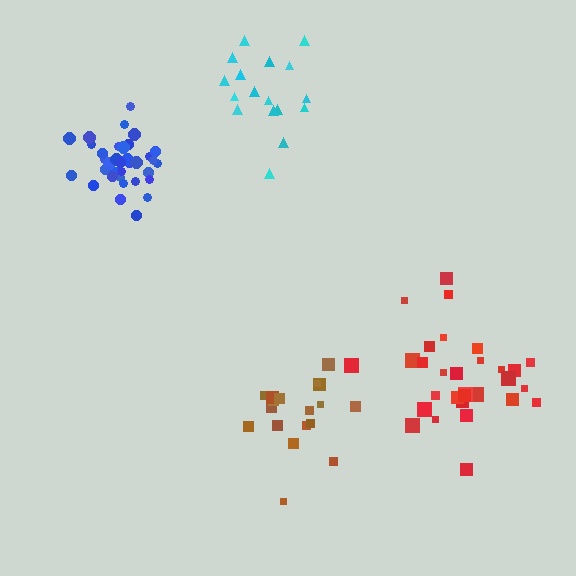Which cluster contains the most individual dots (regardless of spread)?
Blue (35).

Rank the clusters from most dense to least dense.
blue, brown, cyan, red.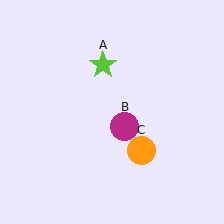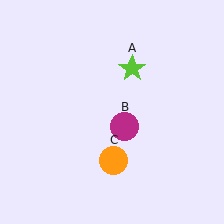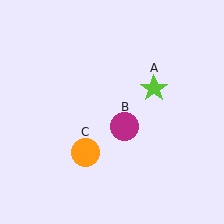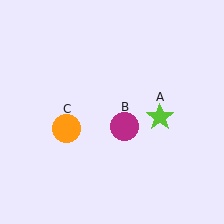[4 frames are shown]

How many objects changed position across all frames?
2 objects changed position: lime star (object A), orange circle (object C).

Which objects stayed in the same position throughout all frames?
Magenta circle (object B) remained stationary.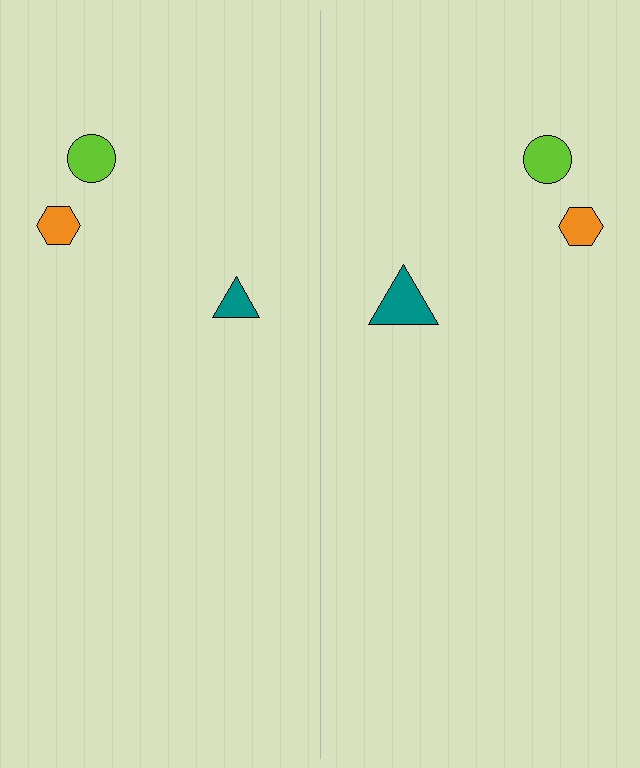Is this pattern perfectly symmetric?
No, the pattern is not perfectly symmetric. The teal triangle on the right side has a different size than its mirror counterpart.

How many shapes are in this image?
There are 6 shapes in this image.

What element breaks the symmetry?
The teal triangle on the right side has a different size than its mirror counterpart.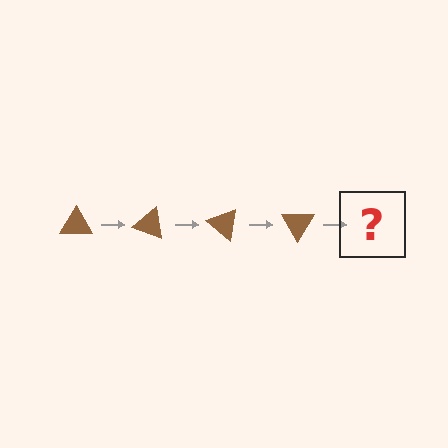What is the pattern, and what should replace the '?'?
The pattern is that the triangle rotates 20 degrees each step. The '?' should be a brown triangle rotated 80 degrees.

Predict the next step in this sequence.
The next step is a brown triangle rotated 80 degrees.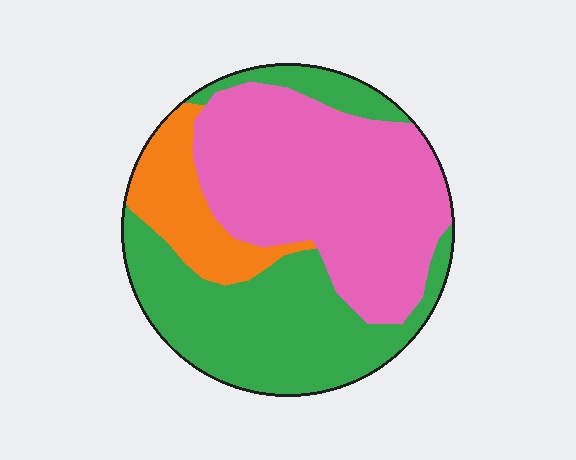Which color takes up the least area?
Orange, at roughly 15%.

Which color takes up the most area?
Pink, at roughly 45%.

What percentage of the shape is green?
Green covers around 40% of the shape.